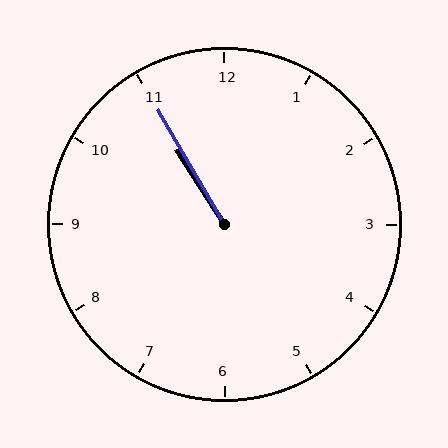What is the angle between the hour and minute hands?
Approximately 2 degrees.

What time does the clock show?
10:55.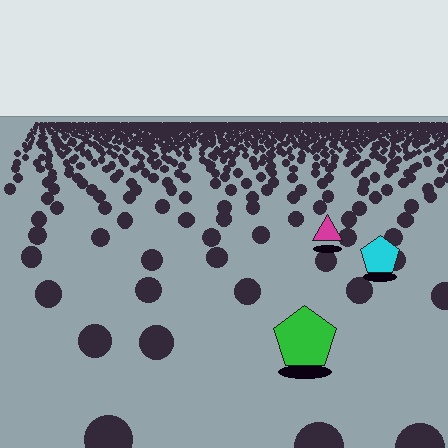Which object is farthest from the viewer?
The magenta triangle is farthest from the viewer. It appears smaller and the ground texture around it is denser.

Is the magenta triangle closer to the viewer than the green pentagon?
No. The green pentagon is closer — you can tell from the texture gradient: the ground texture is coarser near it.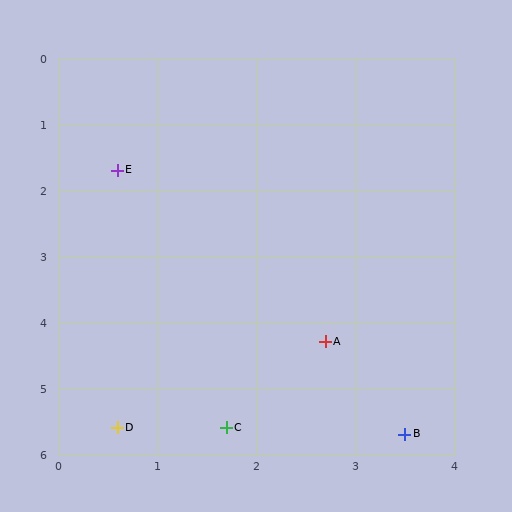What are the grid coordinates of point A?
Point A is at approximately (2.7, 4.3).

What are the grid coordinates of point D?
Point D is at approximately (0.6, 5.6).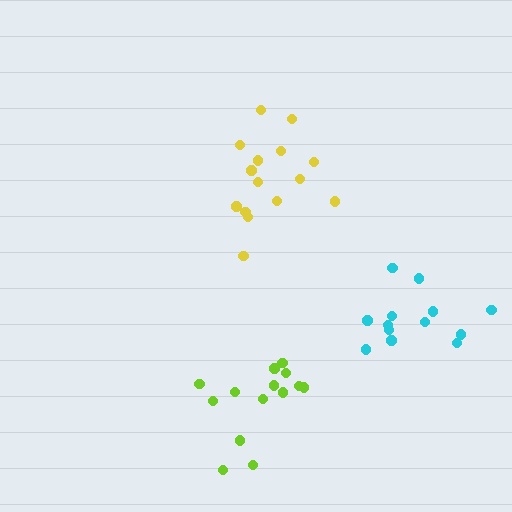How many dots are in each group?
Group 1: 14 dots, Group 2: 13 dots, Group 3: 15 dots (42 total).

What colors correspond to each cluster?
The clusters are colored: lime, cyan, yellow.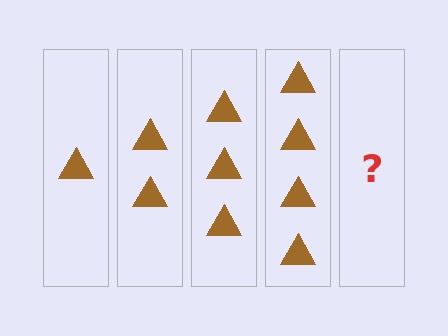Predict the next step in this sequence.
The next step is 5 triangles.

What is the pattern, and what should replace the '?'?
The pattern is that each step adds one more triangle. The '?' should be 5 triangles.